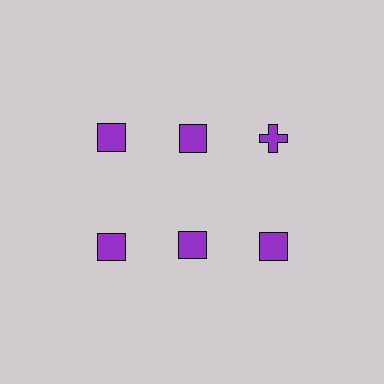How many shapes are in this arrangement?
There are 6 shapes arranged in a grid pattern.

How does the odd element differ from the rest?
It has a different shape: cross instead of square.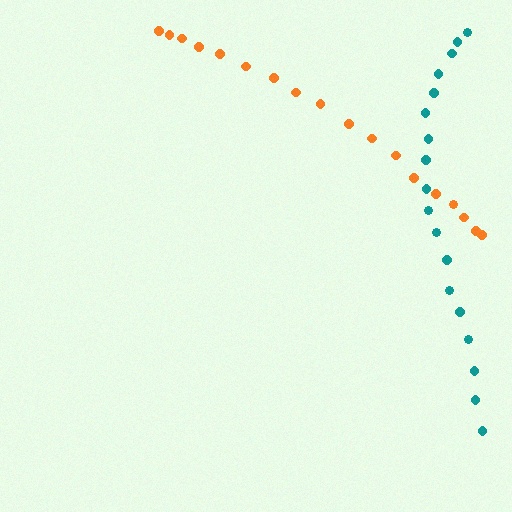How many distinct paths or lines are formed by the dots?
There are 2 distinct paths.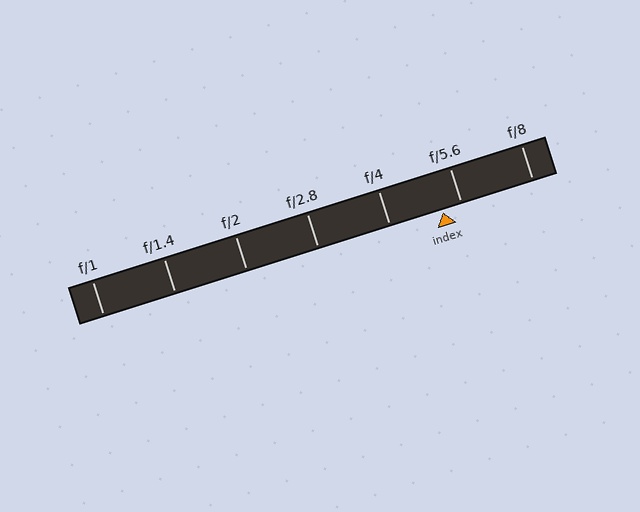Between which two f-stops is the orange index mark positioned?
The index mark is between f/4 and f/5.6.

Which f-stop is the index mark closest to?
The index mark is closest to f/5.6.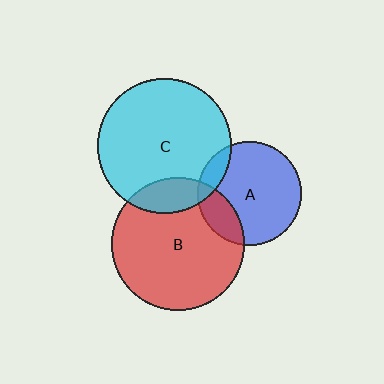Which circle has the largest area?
Circle C (cyan).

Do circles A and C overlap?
Yes.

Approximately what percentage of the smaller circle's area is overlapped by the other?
Approximately 10%.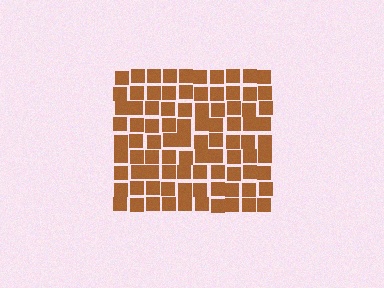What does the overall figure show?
The overall figure shows a square.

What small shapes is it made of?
It is made of small squares.